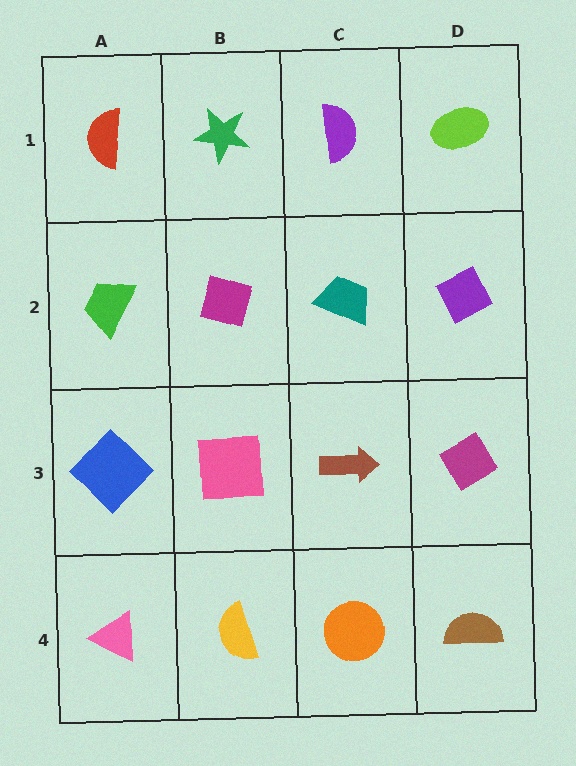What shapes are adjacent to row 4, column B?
A pink square (row 3, column B), a pink triangle (row 4, column A), an orange circle (row 4, column C).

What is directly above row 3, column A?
A green trapezoid.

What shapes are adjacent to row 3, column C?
A teal trapezoid (row 2, column C), an orange circle (row 4, column C), a pink square (row 3, column B), a magenta diamond (row 3, column D).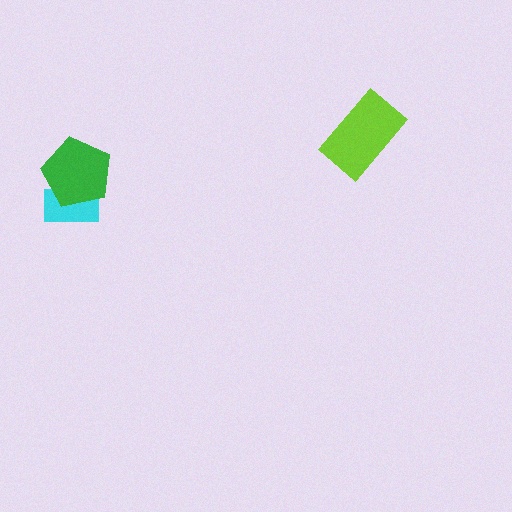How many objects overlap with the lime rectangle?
0 objects overlap with the lime rectangle.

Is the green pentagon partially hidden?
No, no other shape covers it.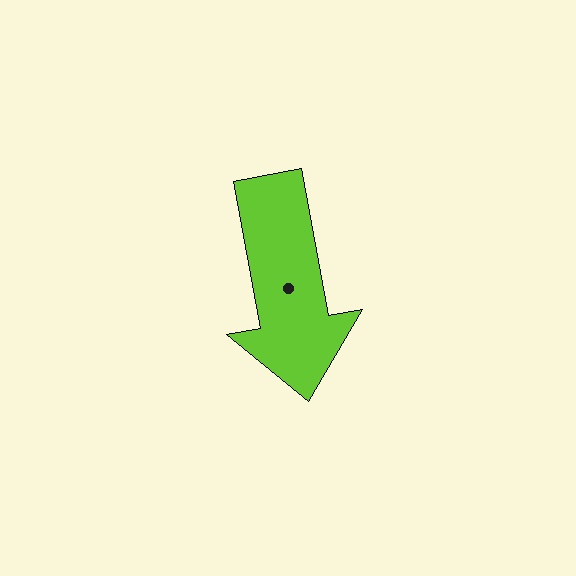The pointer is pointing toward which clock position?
Roughly 6 o'clock.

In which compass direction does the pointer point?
South.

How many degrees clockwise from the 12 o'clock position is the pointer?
Approximately 170 degrees.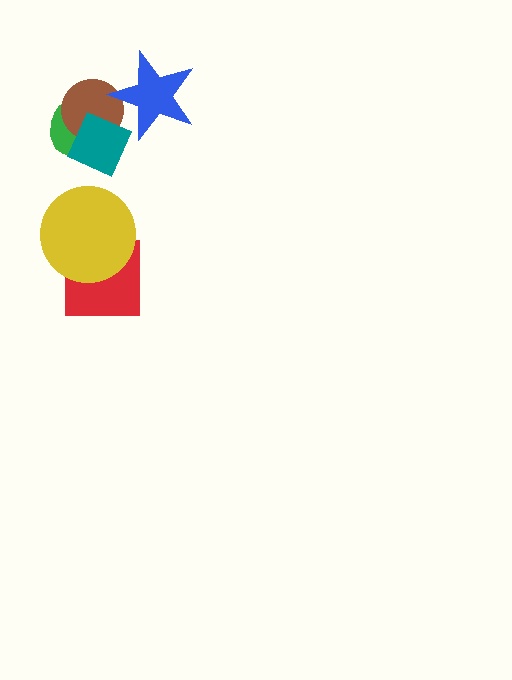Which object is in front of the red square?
The yellow circle is in front of the red square.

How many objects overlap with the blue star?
2 objects overlap with the blue star.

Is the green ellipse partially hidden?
Yes, it is partially covered by another shape.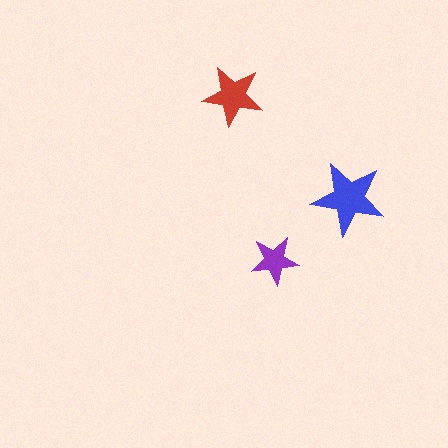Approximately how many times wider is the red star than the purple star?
About 1.5 times wider.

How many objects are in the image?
There are 3 objects in the image.